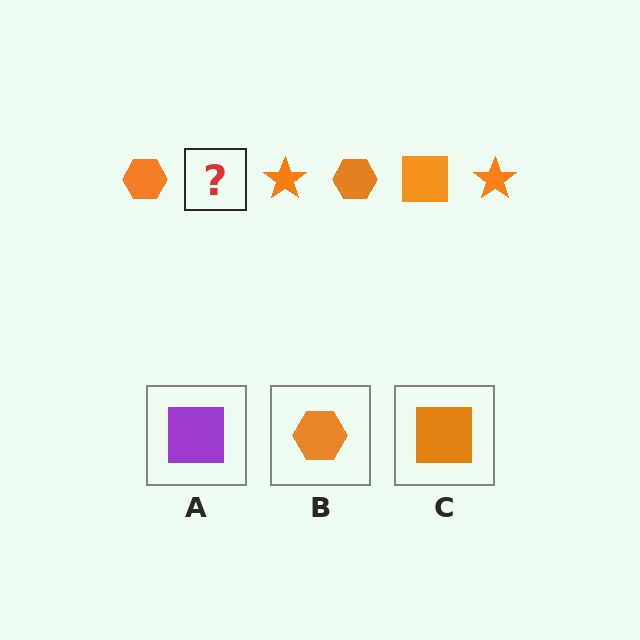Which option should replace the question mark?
Option C.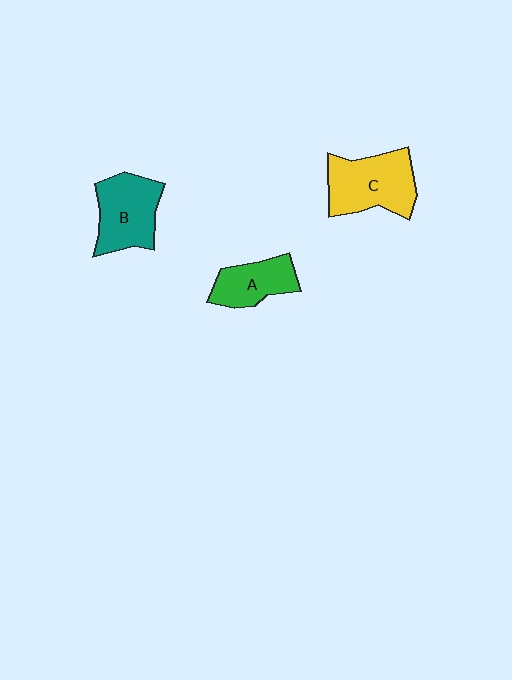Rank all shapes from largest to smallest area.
From largest to smallest: C (yellow), B (teal), A (green).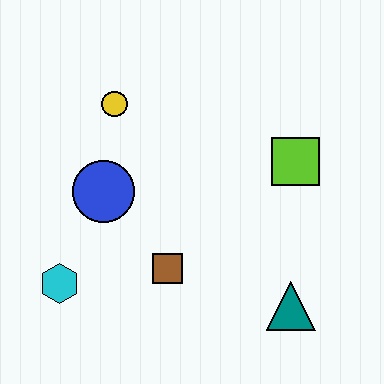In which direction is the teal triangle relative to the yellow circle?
The teal triangle is below the yellow circle.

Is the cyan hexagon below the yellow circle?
Yes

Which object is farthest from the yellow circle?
The teal triangle is farthest from the yellow circle.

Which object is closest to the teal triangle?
The brown square is closest to the teal triangle.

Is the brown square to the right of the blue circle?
Yes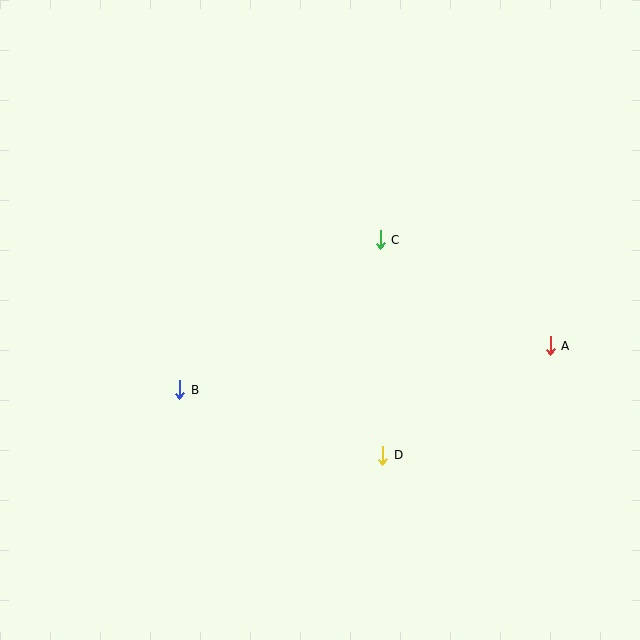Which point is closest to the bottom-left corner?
Point B is closest to the bottom-left corner.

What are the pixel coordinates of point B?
Point B is at (180, 390).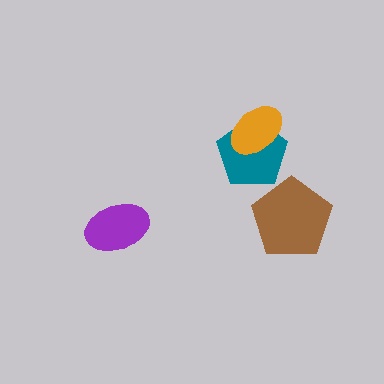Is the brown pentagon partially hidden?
No, no other shape covers it.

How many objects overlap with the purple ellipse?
0 objects overlap with the purple ellipse.